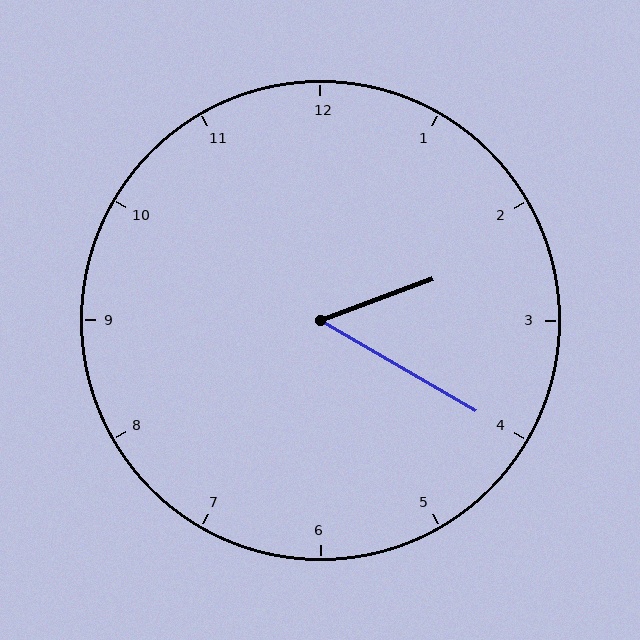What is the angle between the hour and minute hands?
Approximately 50 degrees.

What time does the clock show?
2:20.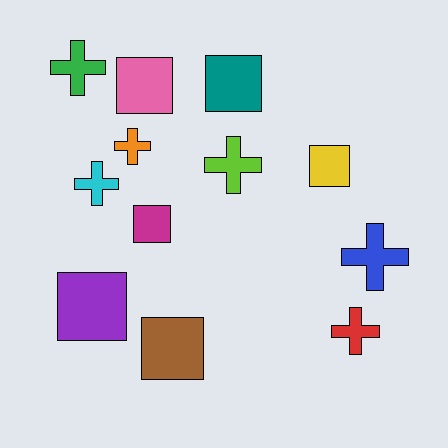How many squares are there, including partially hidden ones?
There are 6 squares.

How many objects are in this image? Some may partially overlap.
There are 12 objects.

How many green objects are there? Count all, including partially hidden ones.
There is 1 green object.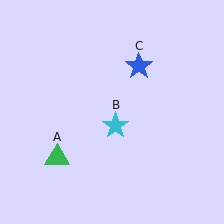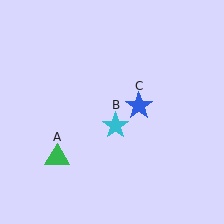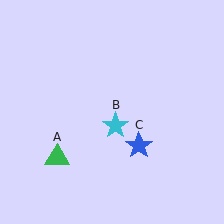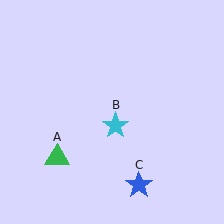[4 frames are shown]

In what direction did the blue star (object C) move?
The blue star (object C) moved down.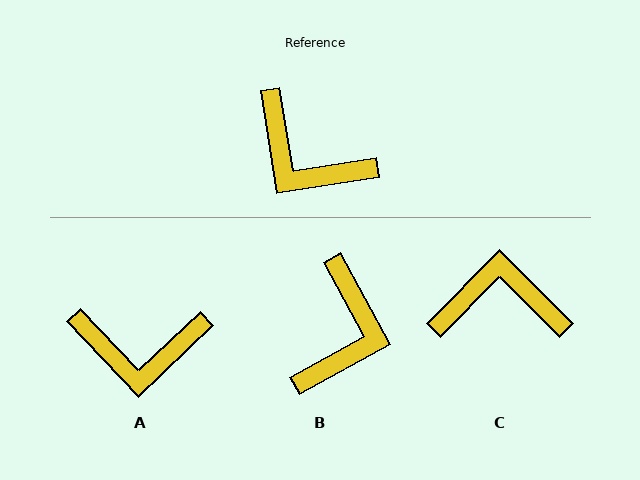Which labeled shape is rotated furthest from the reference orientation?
C, about 144 degrees away.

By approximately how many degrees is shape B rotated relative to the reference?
Approximately 110 degrees counter-clockwise.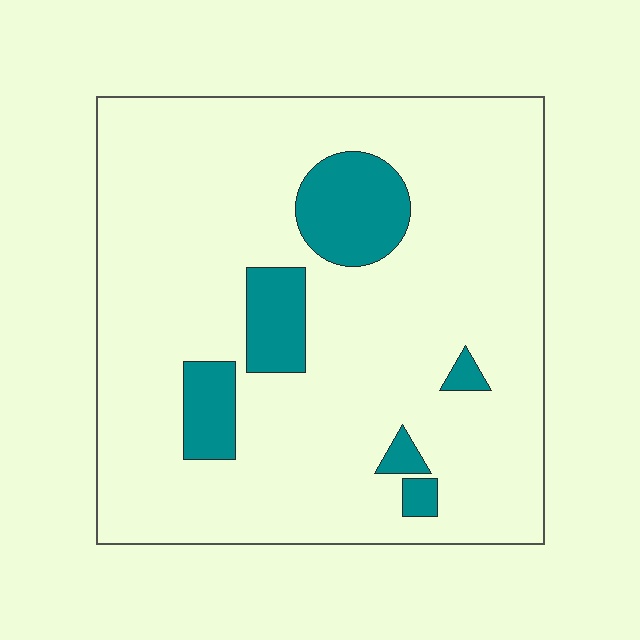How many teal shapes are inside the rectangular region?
6.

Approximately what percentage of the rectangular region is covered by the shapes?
Approximately 15%.